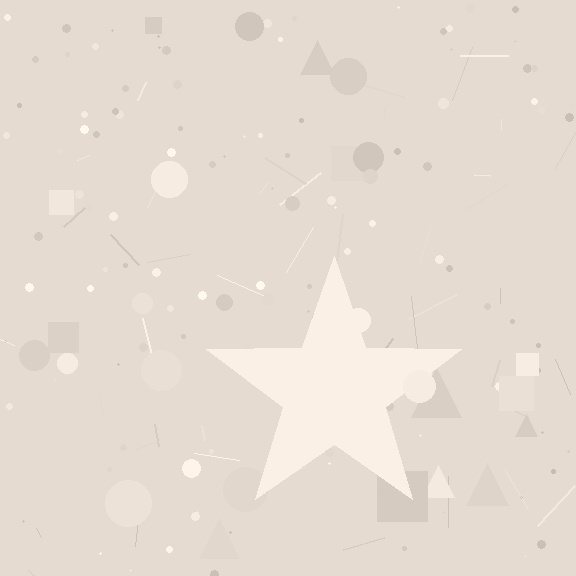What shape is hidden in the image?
A star is hidden in the image.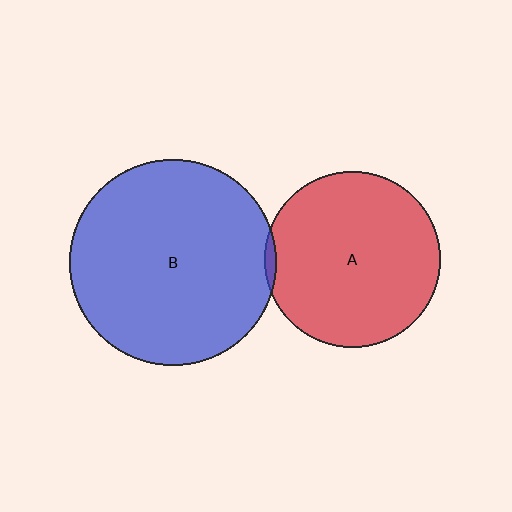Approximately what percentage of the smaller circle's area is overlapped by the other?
Approximately 5%.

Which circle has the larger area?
Circle B (blue).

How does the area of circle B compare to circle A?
Approximately 1.4 times.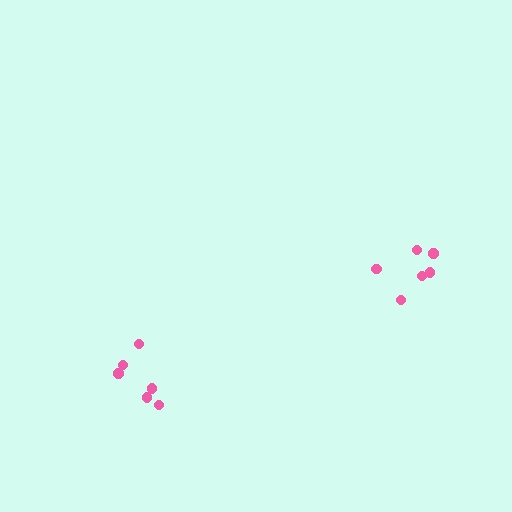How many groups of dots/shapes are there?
There are 2 groups.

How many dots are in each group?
Group 1: 6 dots, Group 2: 6 dots (12 total).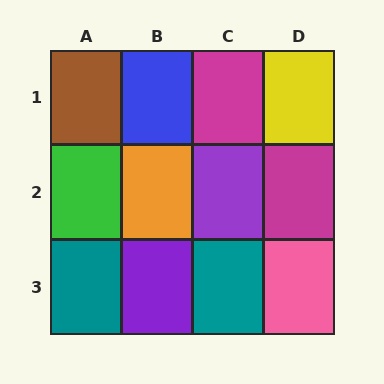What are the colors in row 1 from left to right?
Brown, blue, magenta, yellow.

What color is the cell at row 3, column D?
Pink.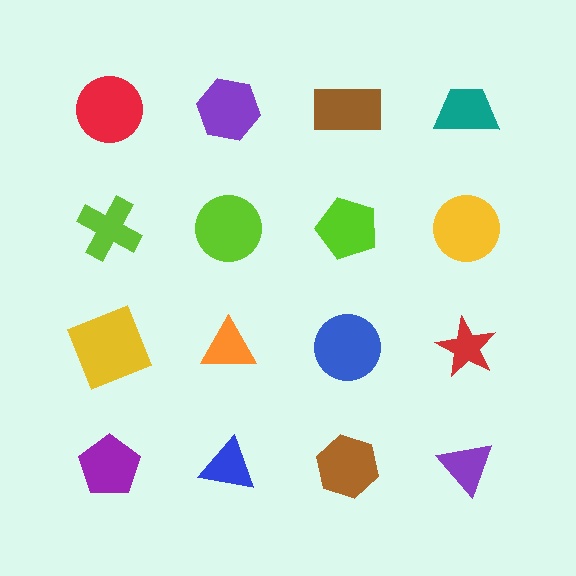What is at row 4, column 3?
A brown hexagon.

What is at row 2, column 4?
A yellow circle.